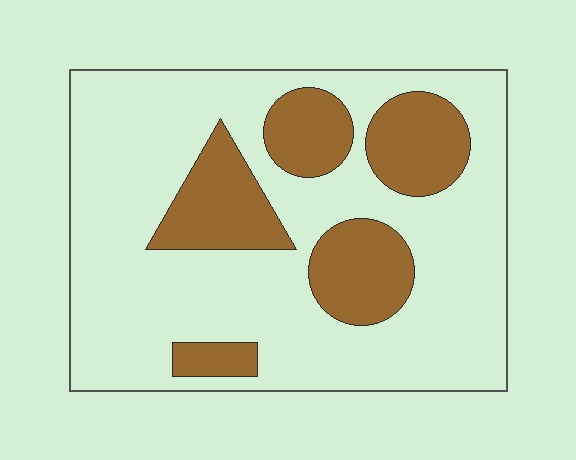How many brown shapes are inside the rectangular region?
5.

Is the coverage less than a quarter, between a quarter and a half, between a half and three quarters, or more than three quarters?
Between a quarter and a half.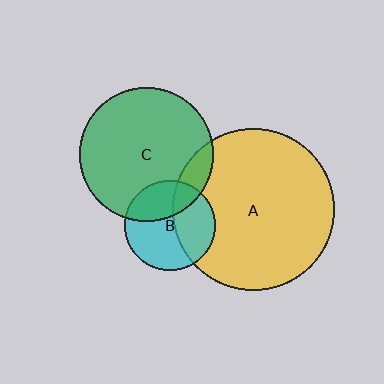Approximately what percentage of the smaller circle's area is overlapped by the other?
Approximately 40%.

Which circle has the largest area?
Circle A (yellow).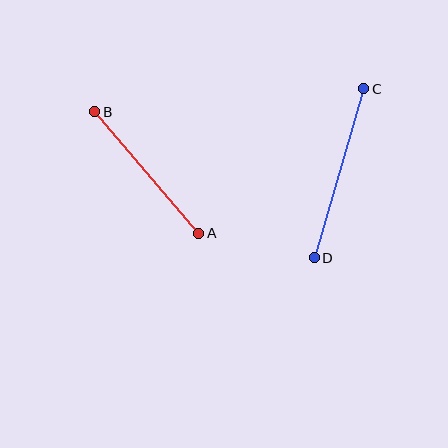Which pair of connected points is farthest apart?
Points C and D are farthest apart.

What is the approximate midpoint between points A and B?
The midpoint is at approximately (147, 173) pixels.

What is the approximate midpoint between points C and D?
The midpoint is at approximately (339, 173) pixels.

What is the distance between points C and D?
The distance is approximately 176 pixels.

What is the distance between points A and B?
The distance is approximately 160 pixels.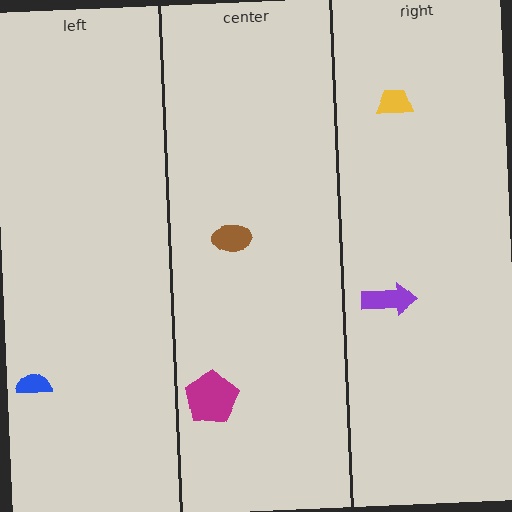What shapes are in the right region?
The yellow trapezoid, the purple arrow.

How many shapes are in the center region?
2.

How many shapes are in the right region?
2.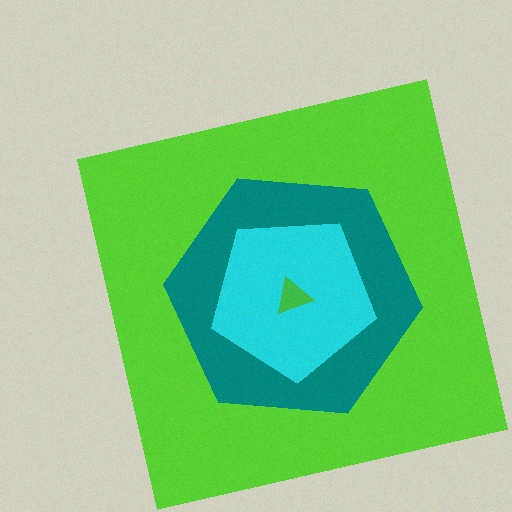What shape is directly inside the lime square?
The teal hexagon.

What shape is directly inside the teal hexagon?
The cyan pentagon.